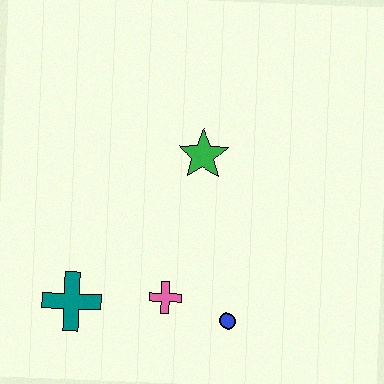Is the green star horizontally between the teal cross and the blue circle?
Yes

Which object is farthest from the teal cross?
The green star is farthest from the teal cross.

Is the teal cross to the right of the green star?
No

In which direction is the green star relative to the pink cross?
The green star is above the pink cross.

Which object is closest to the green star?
The pink cross is closest to the green star.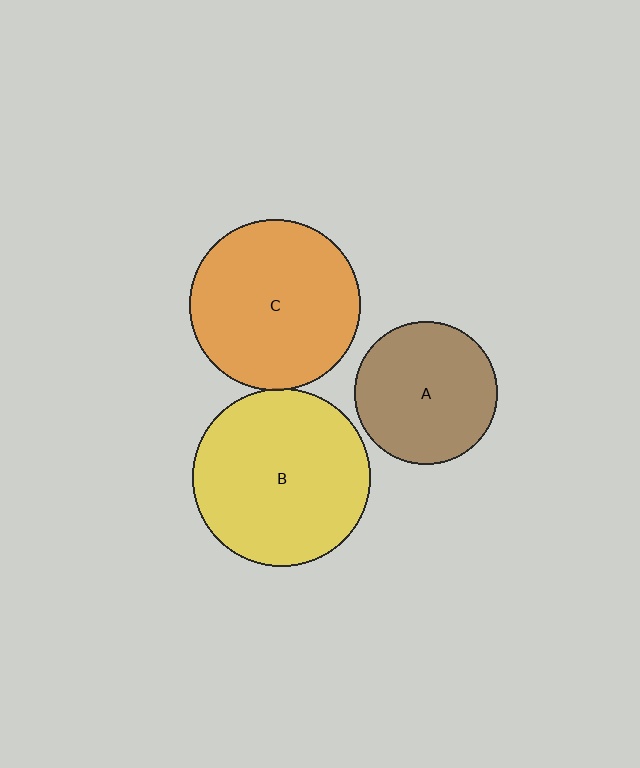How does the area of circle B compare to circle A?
Approximately 1.5 times.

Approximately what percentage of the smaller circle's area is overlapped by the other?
Approximately 5%.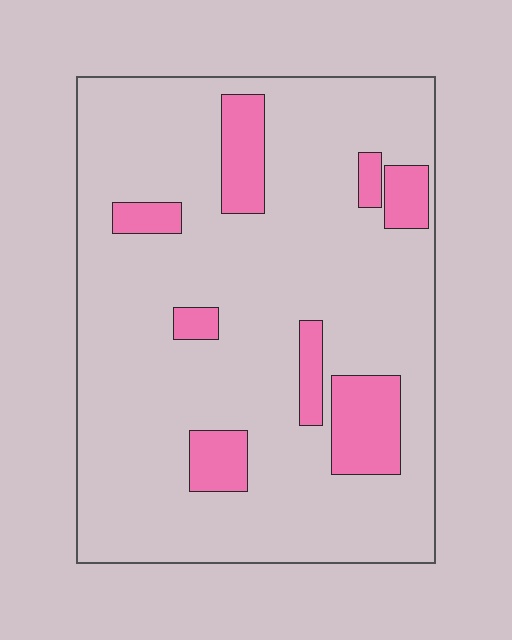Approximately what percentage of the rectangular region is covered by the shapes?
Approximately 15%.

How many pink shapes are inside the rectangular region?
8.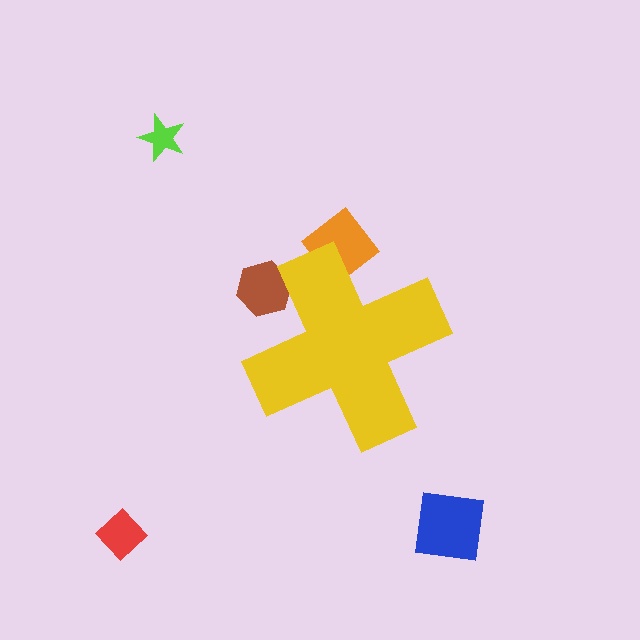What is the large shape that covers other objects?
A yellow cross.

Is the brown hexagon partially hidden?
Yes, the brown hexagon is partially hidden behind the yellow cross.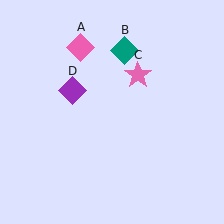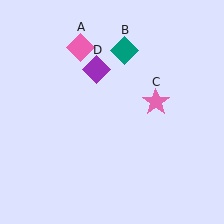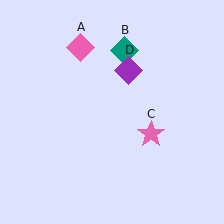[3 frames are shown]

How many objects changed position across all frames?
2 objects changed position: pink star (object C), purple diamond (object D).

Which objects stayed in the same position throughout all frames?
Pink diamond (object A) and teal diamond (object B) remained stationary.